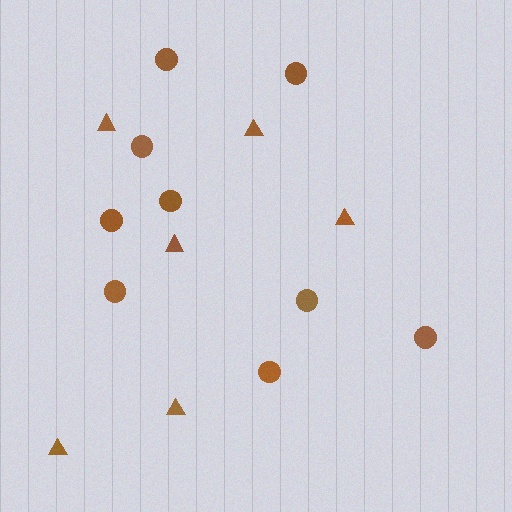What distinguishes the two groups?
There are 2 groups: one group of circles (9) and one group of triangles (6).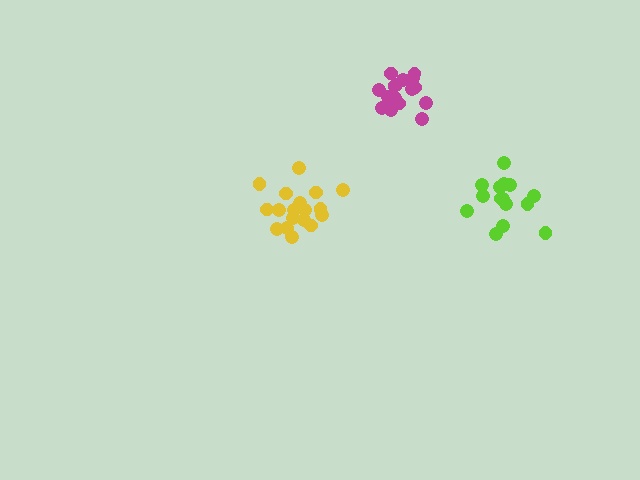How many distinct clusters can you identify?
There are 3 distinct clusters.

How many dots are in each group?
Group 1: 15 dots, Group 2: 18 dots, Group 3: 16 dots (49 total).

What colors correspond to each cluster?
The clusters are colored: lime, yellow, magenta.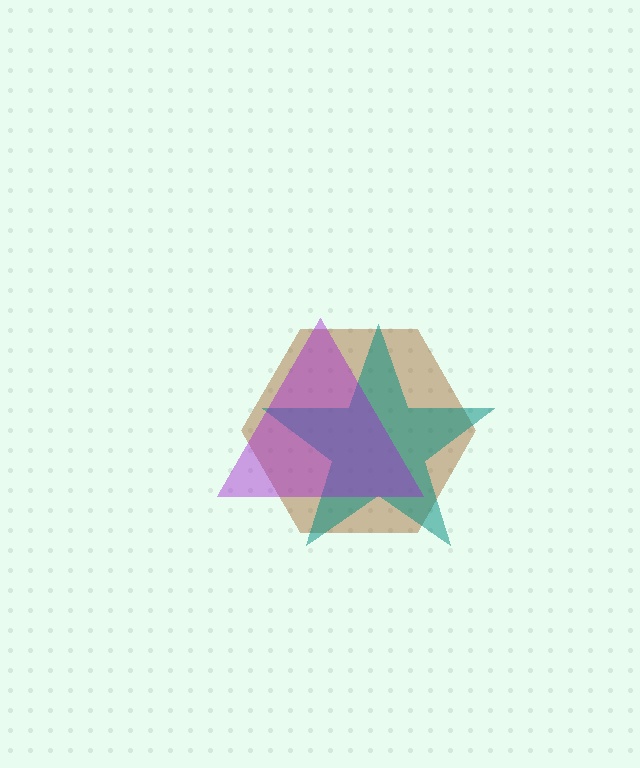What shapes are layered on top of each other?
The layered shapes are: a brown hexagon, a teal star, a purple triangle.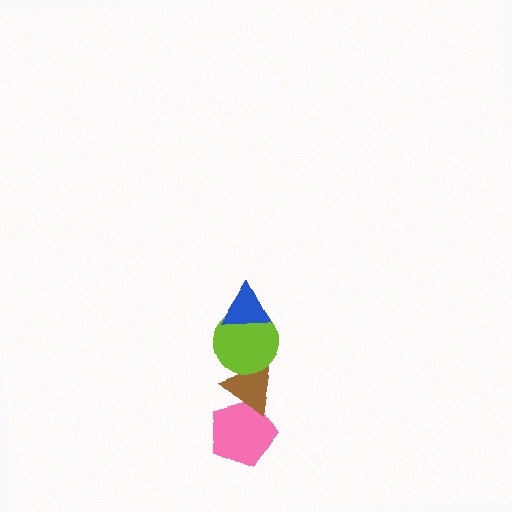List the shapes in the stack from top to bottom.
From top to bottom: the blue triangle, the lime circle, the brown triangle, the pink pentagon.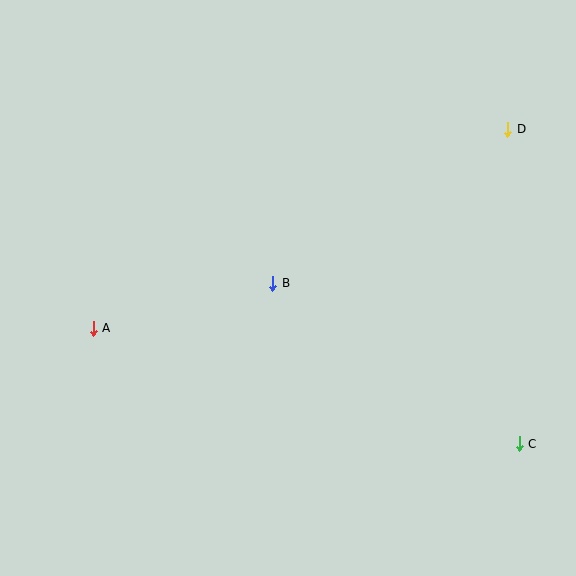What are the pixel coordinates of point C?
Point C is at (519, 444).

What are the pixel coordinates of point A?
Point A is at (93, 328).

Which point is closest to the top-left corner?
Point A is closest to the top-left corner.